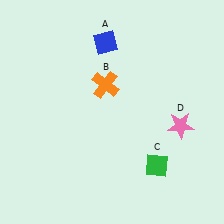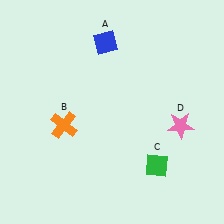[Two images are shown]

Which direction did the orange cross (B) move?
The orange cross (B) moved left.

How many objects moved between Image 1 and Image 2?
1 object moved between the two images.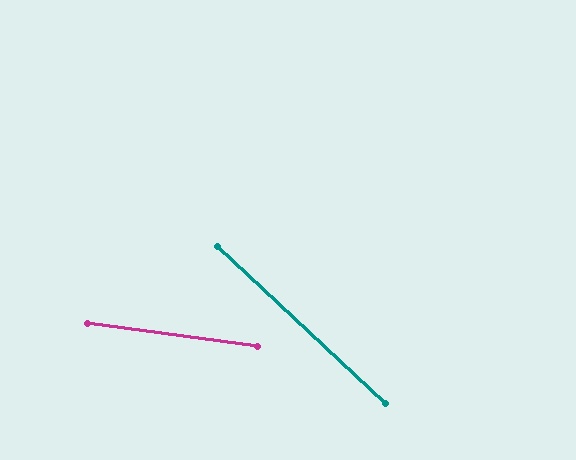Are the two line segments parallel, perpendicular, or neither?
Neither parallel nor perpendicular — they differ by about 35°.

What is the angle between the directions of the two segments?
Approximately 35 degrees.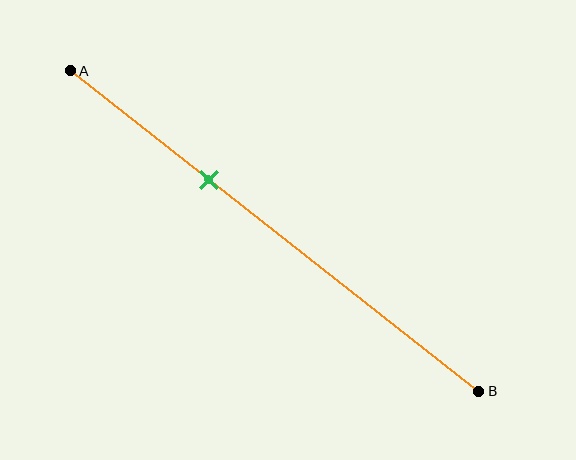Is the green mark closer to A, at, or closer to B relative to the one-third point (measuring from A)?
The green mark is approximately at the one-third point of segment AB.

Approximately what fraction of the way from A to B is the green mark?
The green mark is approximately 35% of the way from A to B.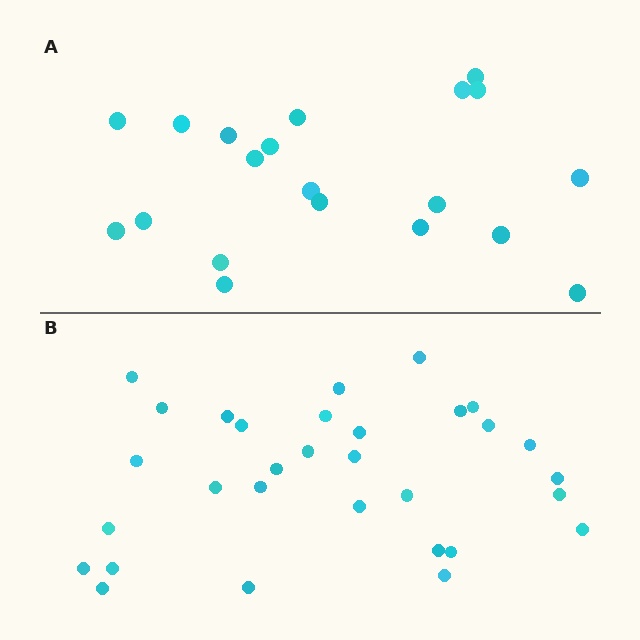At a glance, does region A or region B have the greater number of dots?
Region B (the bottom region) has more dots.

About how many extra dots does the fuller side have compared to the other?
Region B has roughly 12 or so more dots than region A.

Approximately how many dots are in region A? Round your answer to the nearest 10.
About 20 dots.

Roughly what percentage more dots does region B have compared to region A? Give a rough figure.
About 55% more.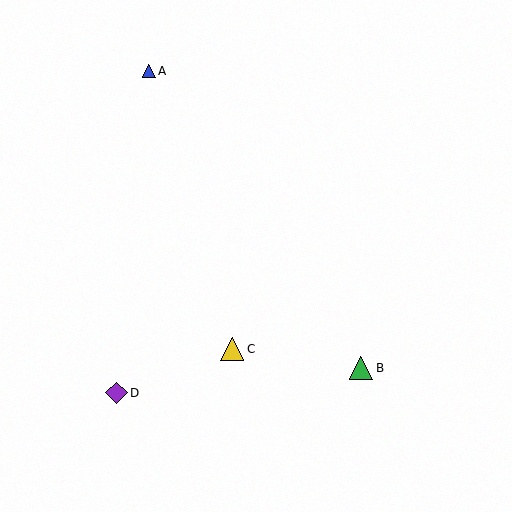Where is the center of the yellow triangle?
The center of the yellow triangle is at (232, 349).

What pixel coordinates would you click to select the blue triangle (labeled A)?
Click at (149, 71) to select the blue triangle A.